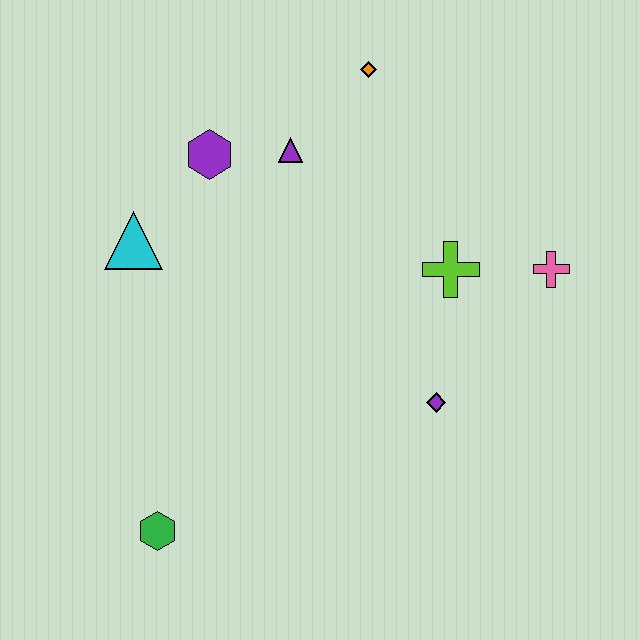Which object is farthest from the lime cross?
The green hexagon is farthest from the lime cross.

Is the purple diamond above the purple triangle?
No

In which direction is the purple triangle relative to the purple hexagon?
The purple triangle is to the right of the purple hexagon.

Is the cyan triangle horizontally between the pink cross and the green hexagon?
No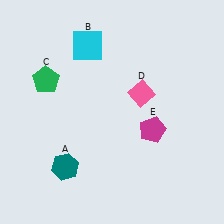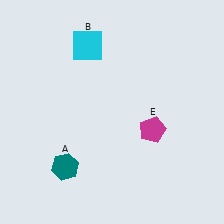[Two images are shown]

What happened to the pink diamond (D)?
The pink diamond (D) was removed in Image 2. It was in the top-right area of Image 1.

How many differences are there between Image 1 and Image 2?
There are 2 differences between the two images.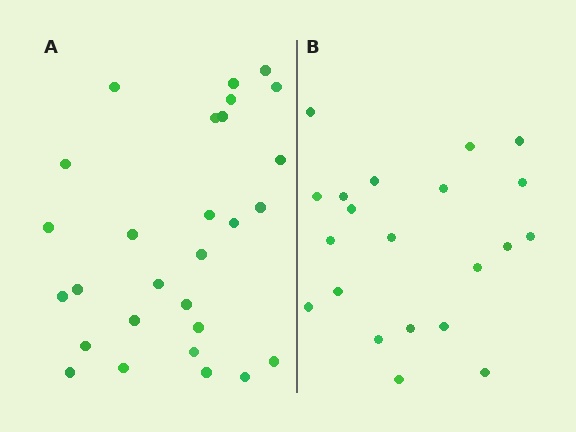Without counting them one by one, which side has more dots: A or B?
Region A (the left region) has more dots.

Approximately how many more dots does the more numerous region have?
Region A has roughly 8 or so more dots than region B.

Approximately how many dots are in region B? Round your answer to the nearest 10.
About 20 dots. (The exact count is 21, which rounds to 20.)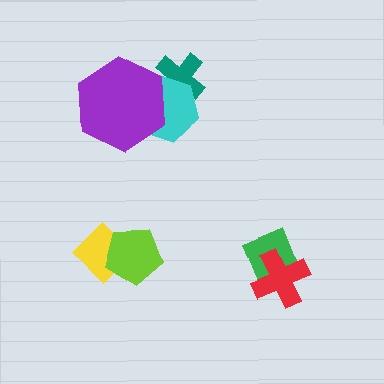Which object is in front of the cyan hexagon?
The purple hexagon is in front of the cyan hexagon.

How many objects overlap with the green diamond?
1 object overlaps with the green diamond.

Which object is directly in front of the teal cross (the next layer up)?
The cyan hexagon is directly in front of the teal cross.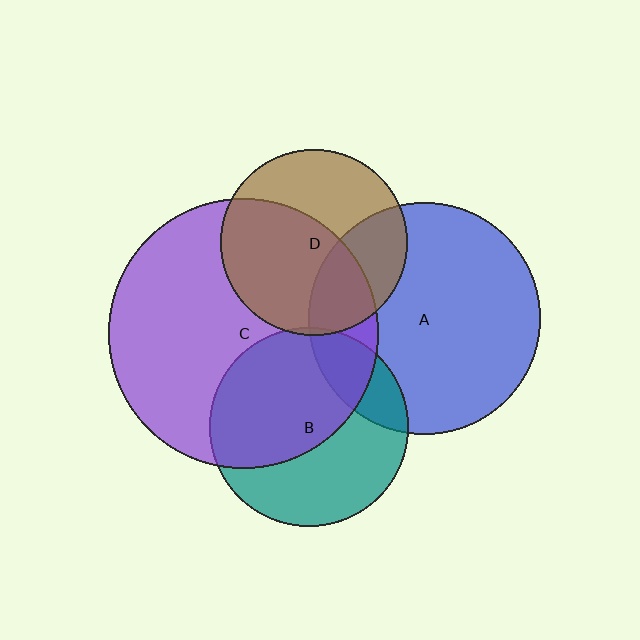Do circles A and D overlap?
Yes.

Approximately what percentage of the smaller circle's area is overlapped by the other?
Approximately 30%.